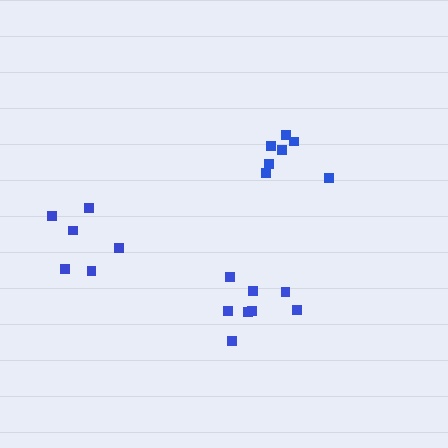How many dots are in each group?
Group 1: 8 dots, Group 2: 7 dots, Group 3: 6 dots (21 total).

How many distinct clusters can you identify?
There are 3 distinct clusters.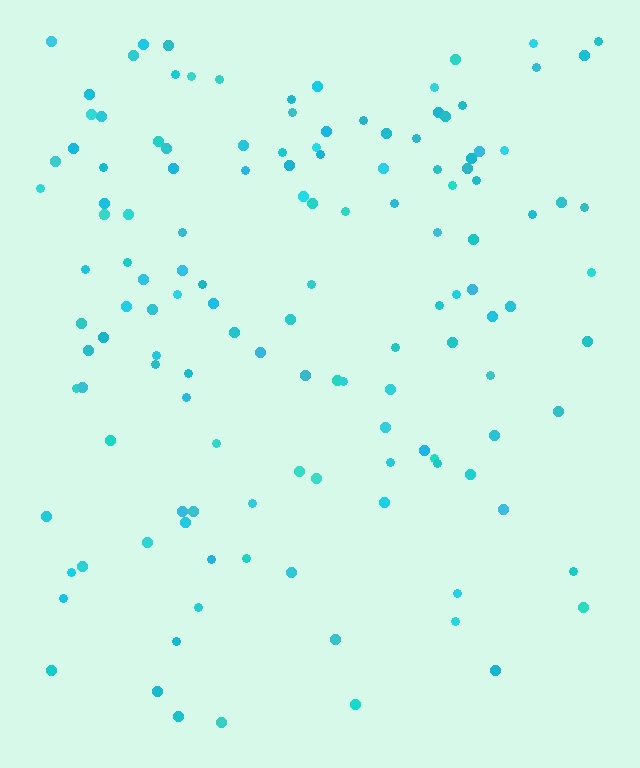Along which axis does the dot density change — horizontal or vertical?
Vertical.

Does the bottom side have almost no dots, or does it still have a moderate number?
Still a moderate number, just noticeably fewer than the top.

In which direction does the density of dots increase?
From bottom to top, with the top side densest.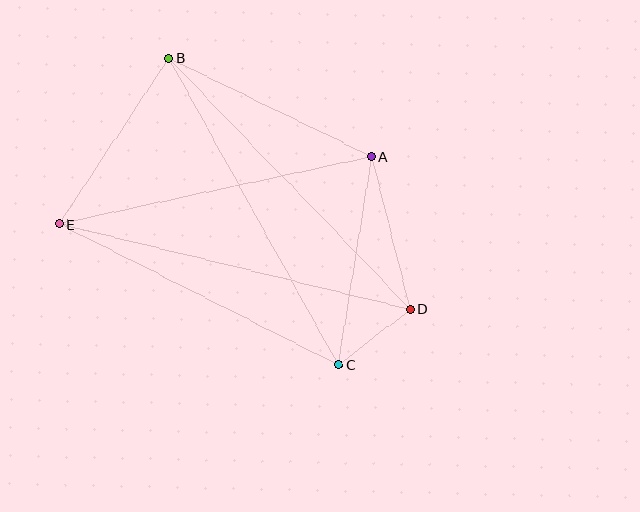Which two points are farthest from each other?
Points D and E are farthest from each other.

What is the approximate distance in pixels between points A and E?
The distance between A and E is approximately 320 pixels.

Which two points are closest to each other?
Points C and D are closest to each other.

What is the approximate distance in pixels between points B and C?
The distance between B and C is approximately 350 pixels.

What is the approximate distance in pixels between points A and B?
The distance between A and B is approximately 225 pixels.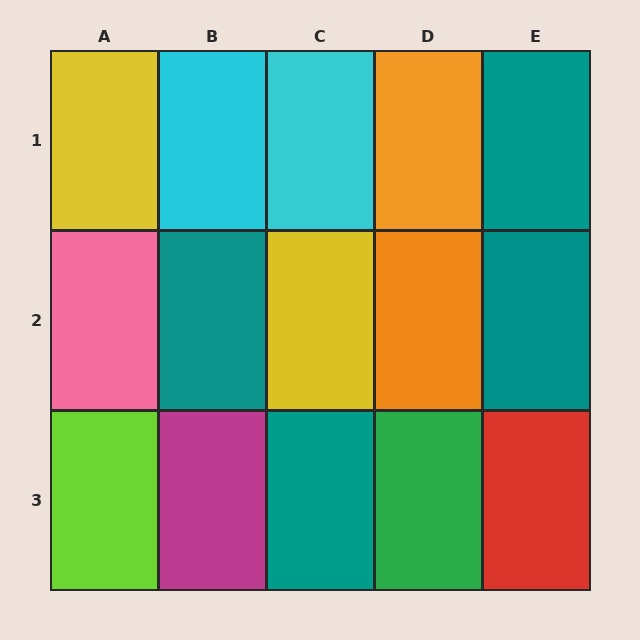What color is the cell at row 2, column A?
Pink.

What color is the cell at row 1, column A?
Yellow.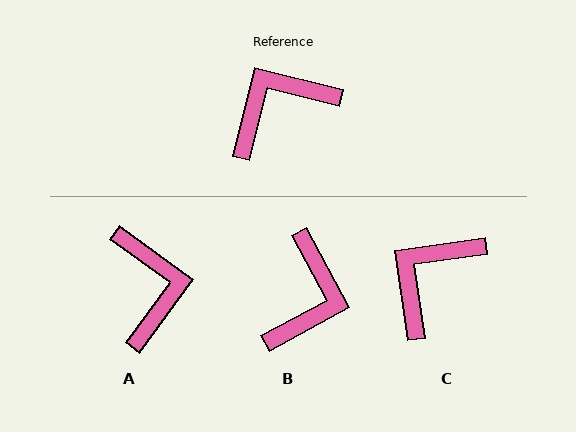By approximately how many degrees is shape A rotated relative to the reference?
Approximately 112 degrees clockwise.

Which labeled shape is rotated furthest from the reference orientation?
B, about 138 degrees away.